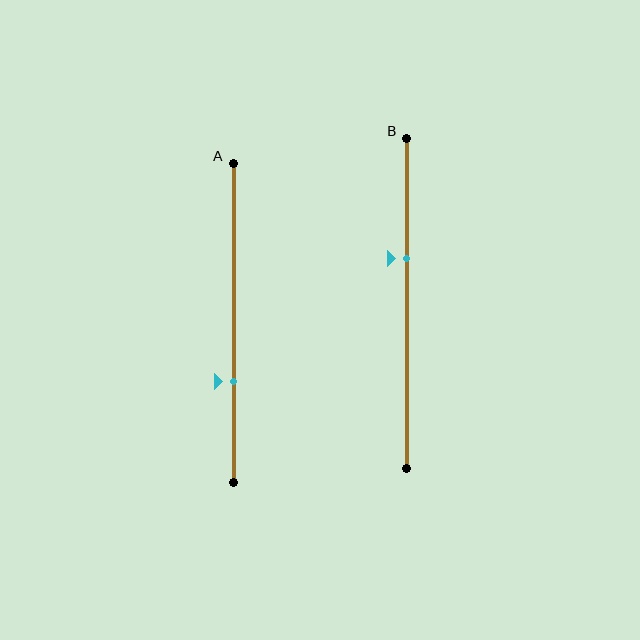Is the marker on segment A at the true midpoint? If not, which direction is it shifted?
No, the marker on segment A is shifted downward by about 18% of the segment length.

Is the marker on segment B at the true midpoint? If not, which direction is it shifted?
No, the marker on segment B is shifted upward by about 13% of the segment length.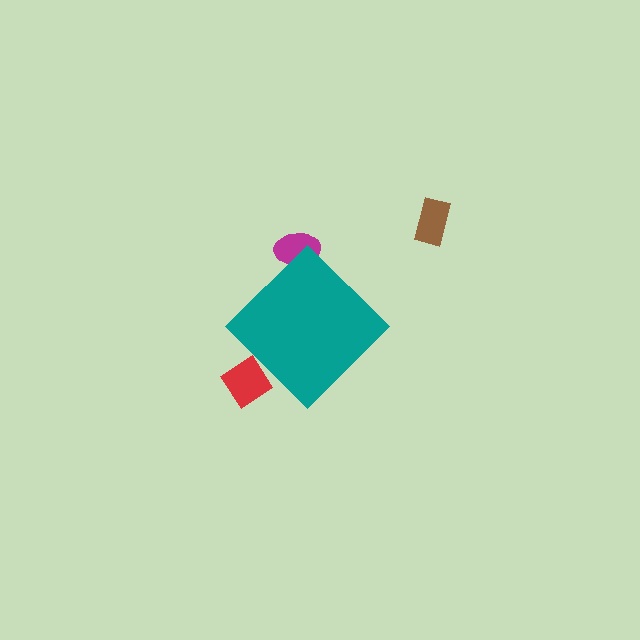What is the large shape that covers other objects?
A teal diamond.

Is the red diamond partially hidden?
Yes, the red diamond is partially hidden behind the teal diamond.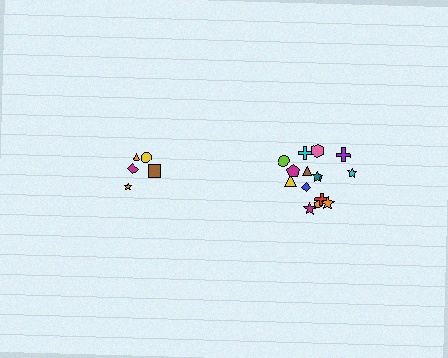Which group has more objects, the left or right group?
The right group.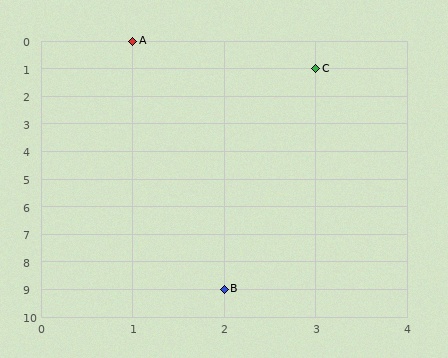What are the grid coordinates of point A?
Point A is at grid coordinates (1, 0).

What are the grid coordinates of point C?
Point C is at grid coordinates (3, 1).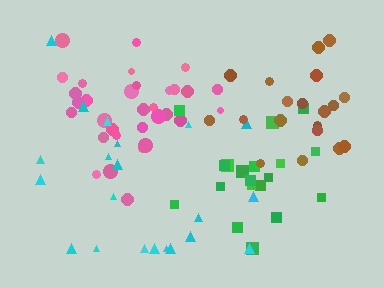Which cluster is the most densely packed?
Pink.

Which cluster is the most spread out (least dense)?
Cyan.